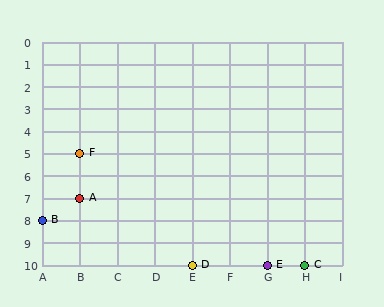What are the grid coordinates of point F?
Point F is at grid coordinates (B, 5).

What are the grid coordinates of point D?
Point D is at grid coordinates (E, 10).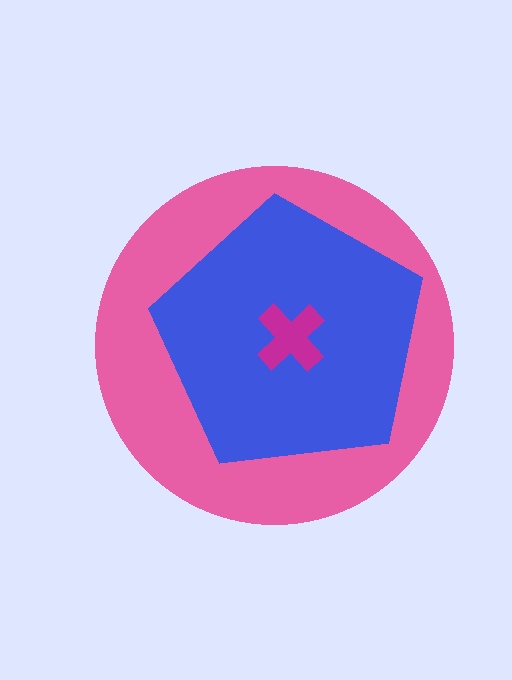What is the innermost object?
The magenta cross.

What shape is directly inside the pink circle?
The blue pentagon.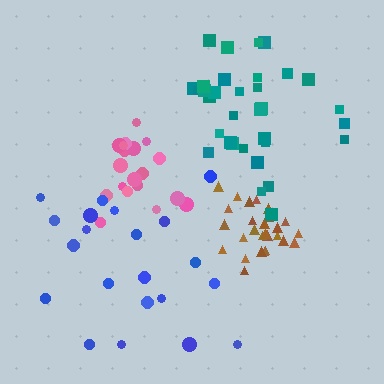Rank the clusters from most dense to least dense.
brown, pink, teal, blue.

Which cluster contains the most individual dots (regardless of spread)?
Teal (34).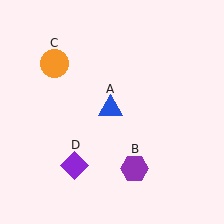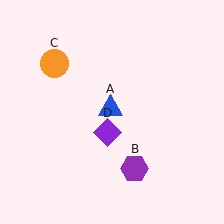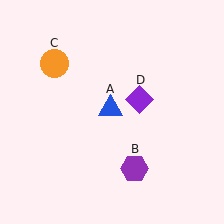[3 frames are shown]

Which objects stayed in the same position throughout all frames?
Blue triangle (object A) and purple hexagon (object B) and orange circle (object C) remained stationary.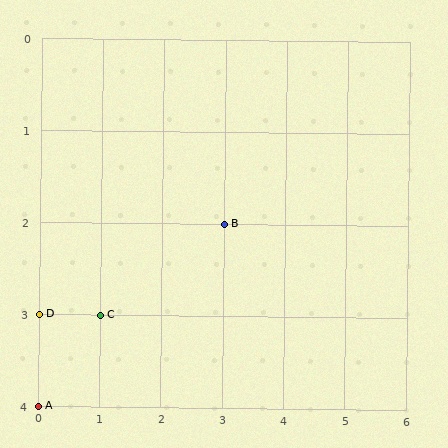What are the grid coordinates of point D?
Point D is at grid coordinates (0, 3).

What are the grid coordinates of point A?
Point A is at grid coordinates (0, 4).